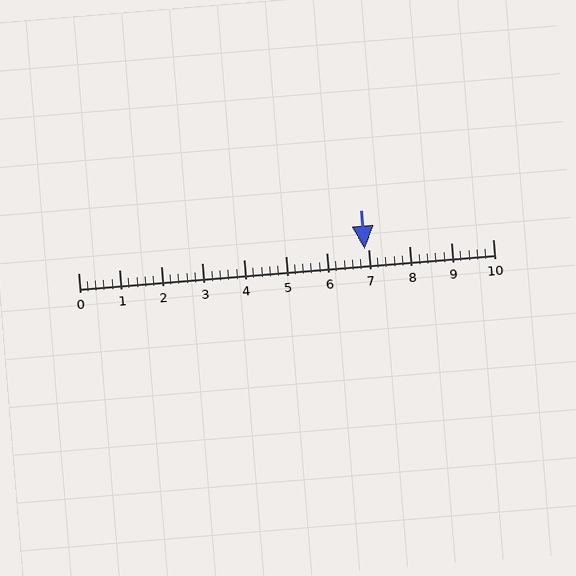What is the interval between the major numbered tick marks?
The major tick marks are spaced 1 units apart.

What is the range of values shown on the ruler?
The ruler shows values from 0 to 10.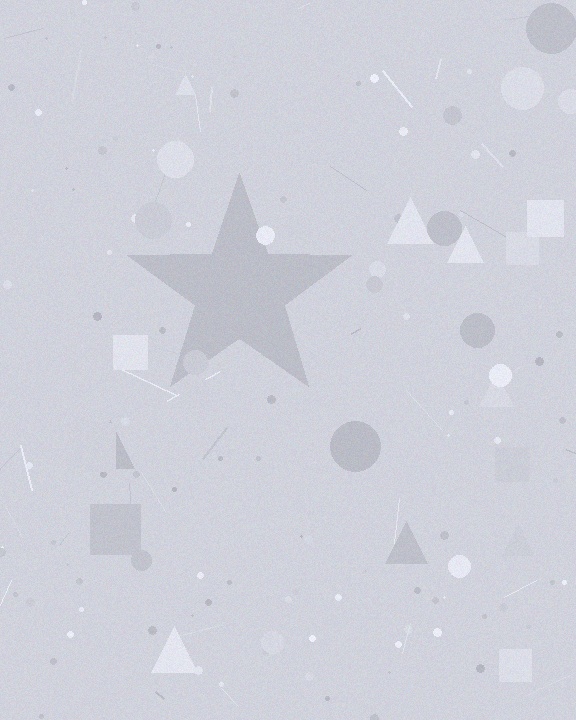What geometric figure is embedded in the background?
A star is embedded in the background.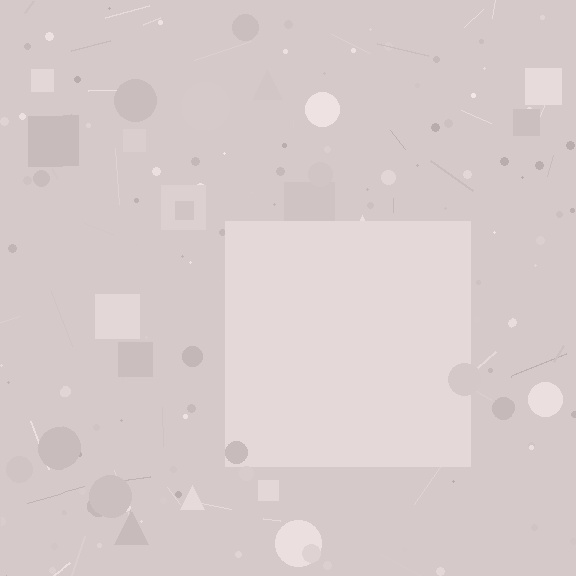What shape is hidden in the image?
A square is hidden in the image.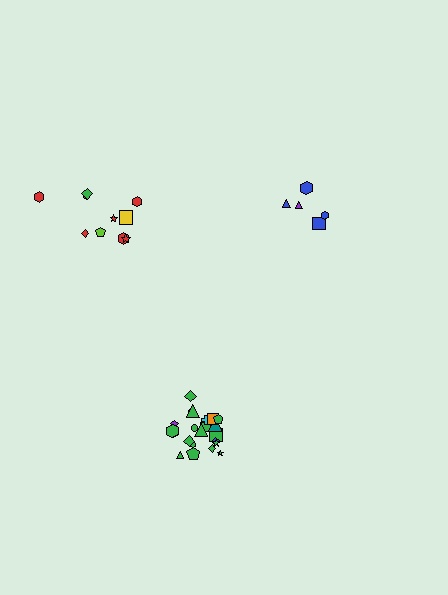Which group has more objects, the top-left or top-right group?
The top-left group.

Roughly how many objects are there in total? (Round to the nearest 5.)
Roughly 35 objects in total.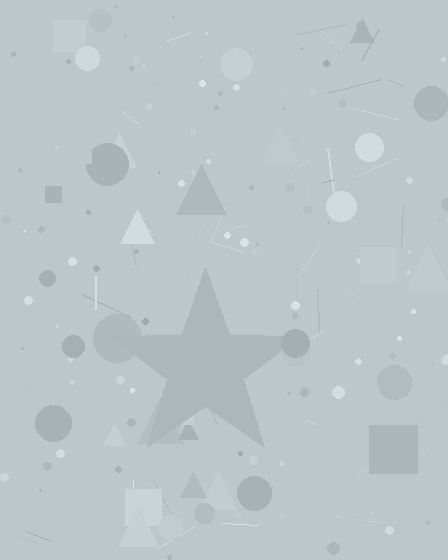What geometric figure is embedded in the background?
A star is embedded in the background.